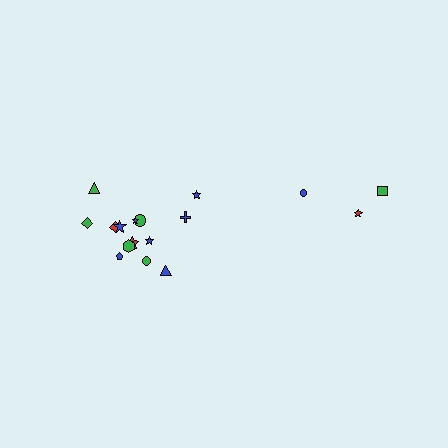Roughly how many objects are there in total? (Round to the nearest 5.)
Roughly 20 objects in total.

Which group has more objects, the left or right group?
The left group.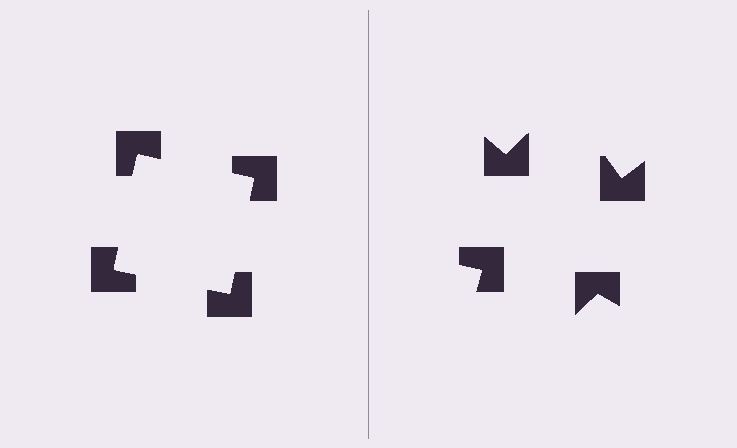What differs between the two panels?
The notched squares are positioned identically on both sides; only the wedge orientations differ. On the left they align to a square; on the right they are misaligned.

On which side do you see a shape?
An illusory square appears on the left side. On the right side the wedge cuts are rotated, so no coherent shape forms.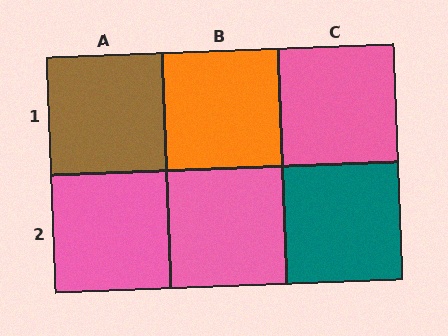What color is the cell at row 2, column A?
Pink.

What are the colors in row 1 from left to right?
Brown, orange, pink.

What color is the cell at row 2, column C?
Teal.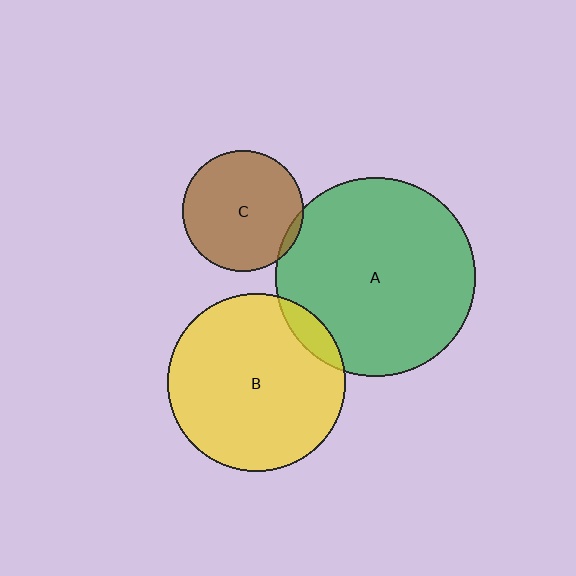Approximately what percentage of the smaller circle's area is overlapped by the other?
Approximately 10%.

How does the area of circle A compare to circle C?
Approximately 2.7 times.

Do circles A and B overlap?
Yes.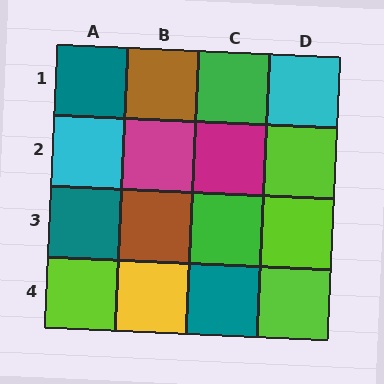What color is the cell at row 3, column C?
Green.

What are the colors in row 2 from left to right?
Cyan, magenta, magenta, lime.